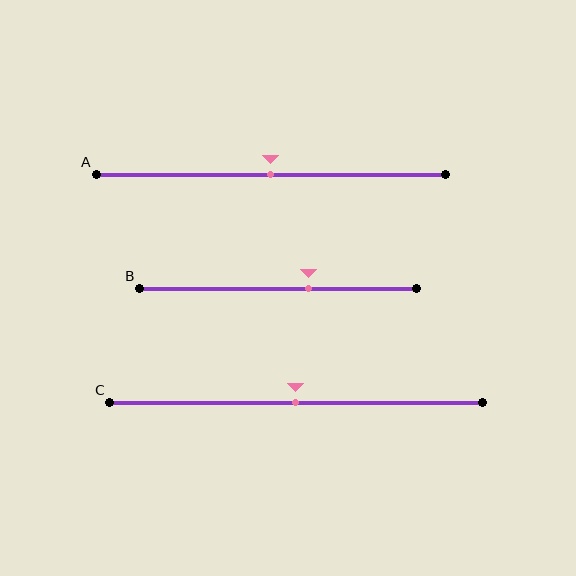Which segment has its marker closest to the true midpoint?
Segment A has its marker closest to the true midpoint.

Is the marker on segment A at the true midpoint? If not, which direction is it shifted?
Yes, the marker on segment A is at the true midpoint.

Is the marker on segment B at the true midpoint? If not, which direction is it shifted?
No, the marker on segment B is shifted to the right by about 11% of the segment length.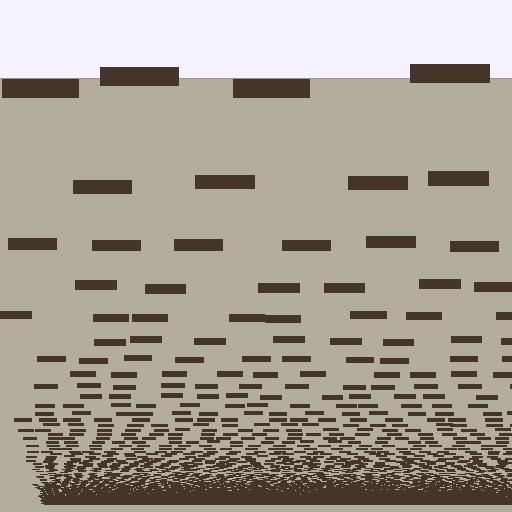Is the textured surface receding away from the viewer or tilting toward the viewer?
The surface appears to tilt toward the viewer. Texture elements get larger and sparser toward the top.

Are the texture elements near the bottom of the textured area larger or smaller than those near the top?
Smaller. The gradient is inverted — elements near the bottom are smaller and denser.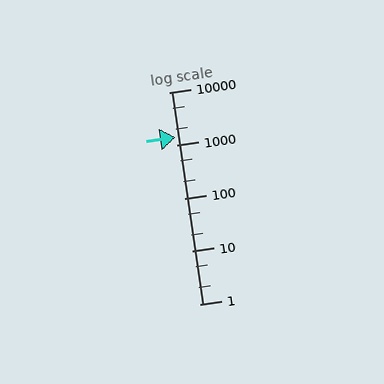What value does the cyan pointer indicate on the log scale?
The pointer indicates approximately 1400.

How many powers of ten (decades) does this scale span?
The scale spans 4 decades, from 1 to 10000.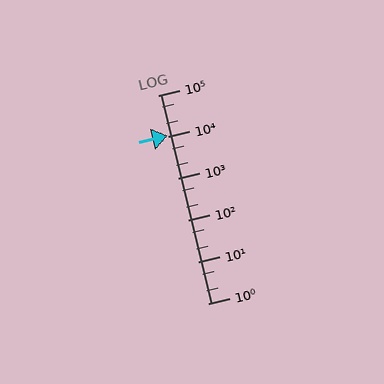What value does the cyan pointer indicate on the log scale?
The pointer indicates approximately 11000.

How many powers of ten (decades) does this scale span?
The scale spans 5 decades, from 1 to 100000.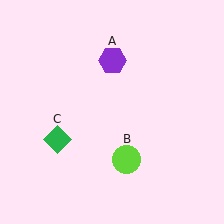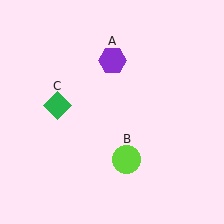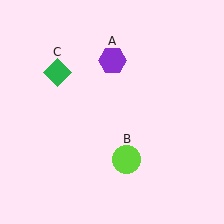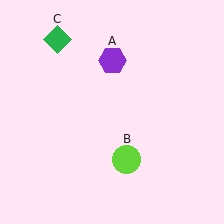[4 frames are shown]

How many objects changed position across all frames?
1 object changed position: green diamond (object C).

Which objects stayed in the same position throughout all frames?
Purple hexagon (object A) and lime circle (object B) remained stationary.